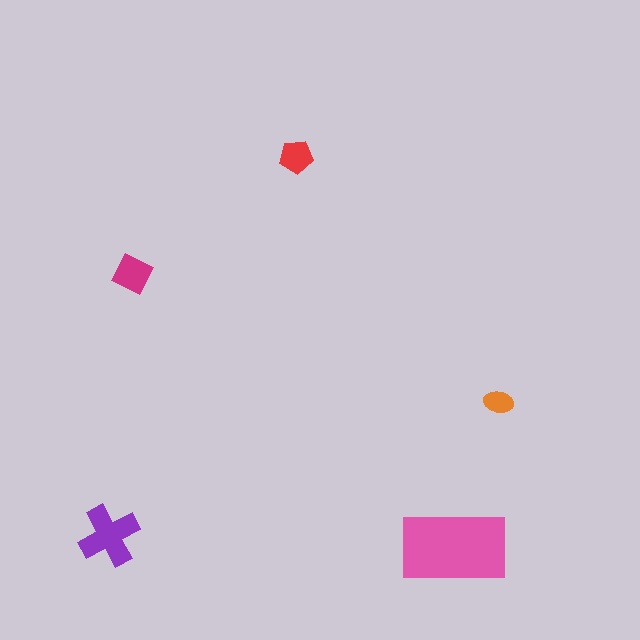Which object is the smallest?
The orange ellipse.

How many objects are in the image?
There are 5 objects in the image.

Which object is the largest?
The pink rectangle.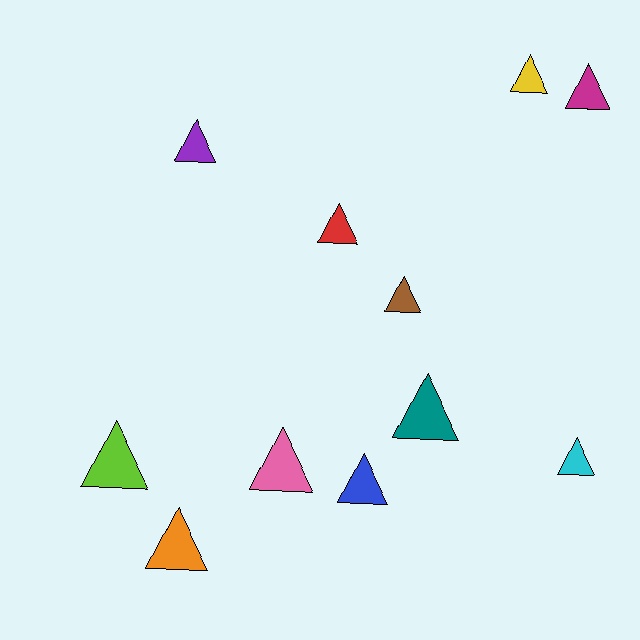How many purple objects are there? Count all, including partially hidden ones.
There is 1 purple object.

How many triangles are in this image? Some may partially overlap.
There are 11 triangles.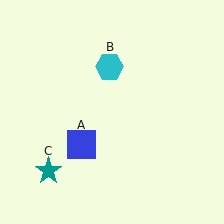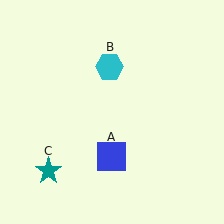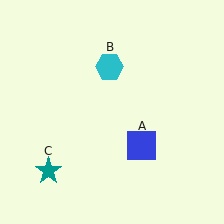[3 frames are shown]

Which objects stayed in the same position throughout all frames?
Cyan hexagon (object B) and teal star (object C) remained stationary.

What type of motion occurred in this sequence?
The blue square (object A) rotated counterclockwise around the center of the scene.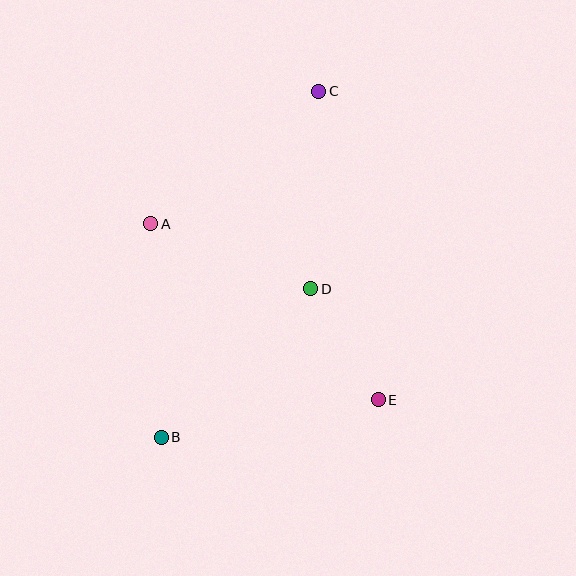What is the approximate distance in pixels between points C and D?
The distance between C and D is approximately 198 pixels.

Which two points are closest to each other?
Points D and E are closest to each other.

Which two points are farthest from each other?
Points B and C are farthest from each other.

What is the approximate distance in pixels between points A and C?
The distance between A and C is approximately 214 pixels.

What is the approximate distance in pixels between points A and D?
The distance between A and D is approximately 173 pixels.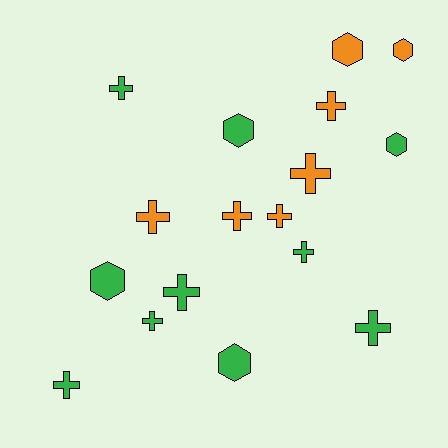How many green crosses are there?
There are 6 green crosses.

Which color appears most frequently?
Green, with 10 objects.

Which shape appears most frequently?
Cross, with 11 objects.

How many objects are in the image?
There are 17 objects.